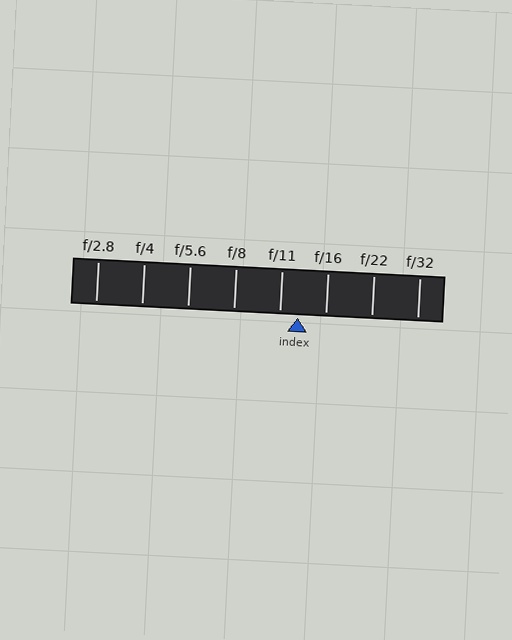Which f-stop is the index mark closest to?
The index mark is closest to f/11.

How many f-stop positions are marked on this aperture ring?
There are 8 f-stop positions marked.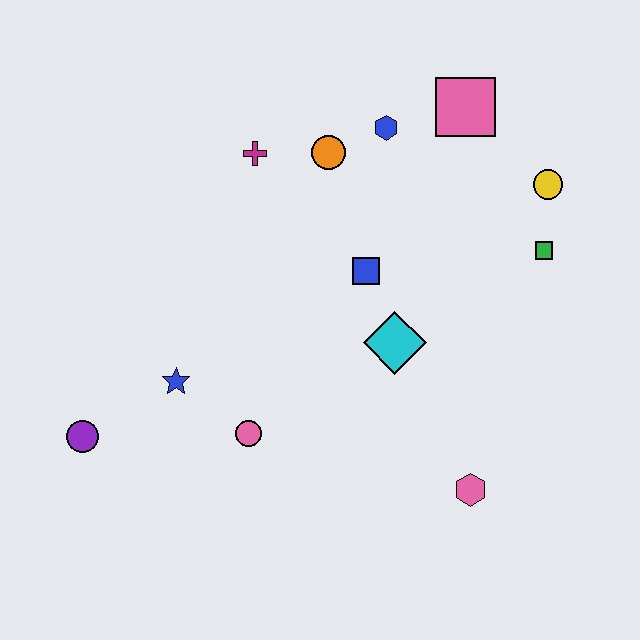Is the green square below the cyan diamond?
No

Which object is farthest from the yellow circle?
The purple circle is farthest from the yellow circle.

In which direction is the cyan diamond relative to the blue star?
The cyan diamond is to the right of the blue star.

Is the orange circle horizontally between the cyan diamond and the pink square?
No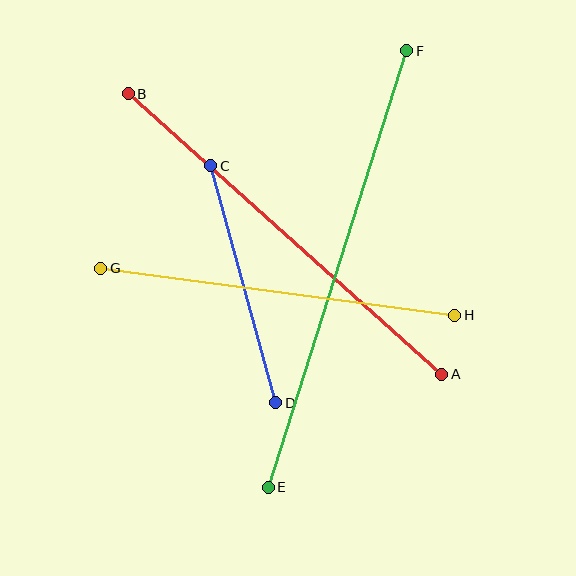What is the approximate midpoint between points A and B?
The midpoint is at approximately (285, 234) pixels.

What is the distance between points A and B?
The distance is approximately 421 pixels.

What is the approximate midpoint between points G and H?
The midpoint is at approximately (278, 292) pixels.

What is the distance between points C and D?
The distance is approximately 246 pixels.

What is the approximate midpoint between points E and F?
The midpoint is at approximately (338, 269) pixels.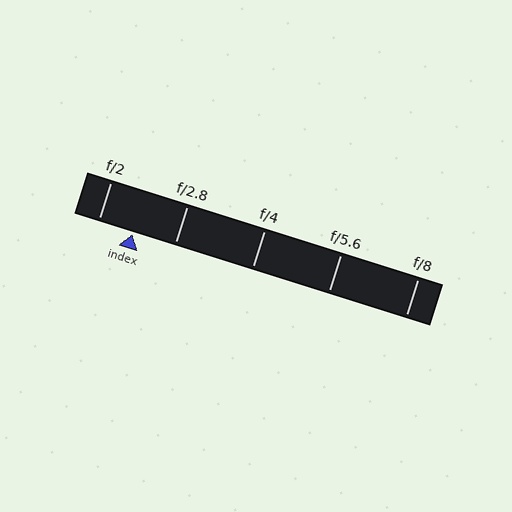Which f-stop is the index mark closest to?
The index mark is closest to f/2.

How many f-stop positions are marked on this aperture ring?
There are 5 f-stop positions marked.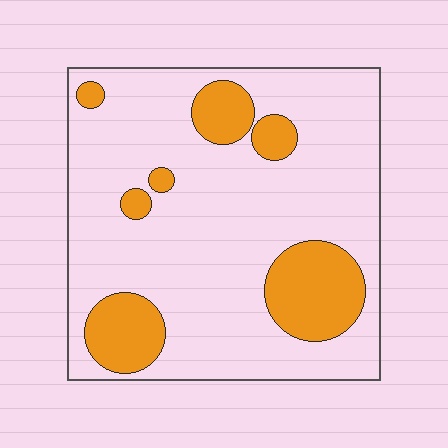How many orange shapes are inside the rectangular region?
7.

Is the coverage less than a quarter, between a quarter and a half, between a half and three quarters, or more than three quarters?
Less than a quarter.